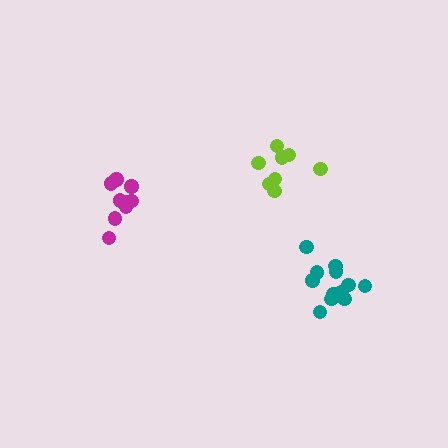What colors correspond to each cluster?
The clusters are colored: teal, magenta, lime.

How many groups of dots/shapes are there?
There are 3 groups.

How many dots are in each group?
Group 1: 12 dots, Group 2: 9 dots, Group 3: 8 dots (29 total).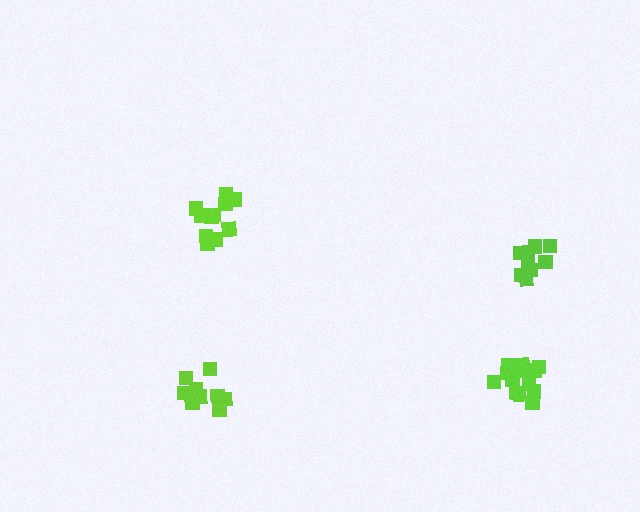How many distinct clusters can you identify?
There are 4 distinct clusters.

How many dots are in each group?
Group 1: 10 dots, Group 2: 8 dots, Group 3: 14 dots, Group 4: 11 dots (43 total).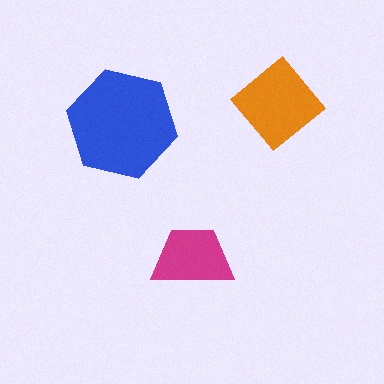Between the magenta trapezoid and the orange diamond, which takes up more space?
The orange diamond.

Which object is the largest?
The blue hexagon.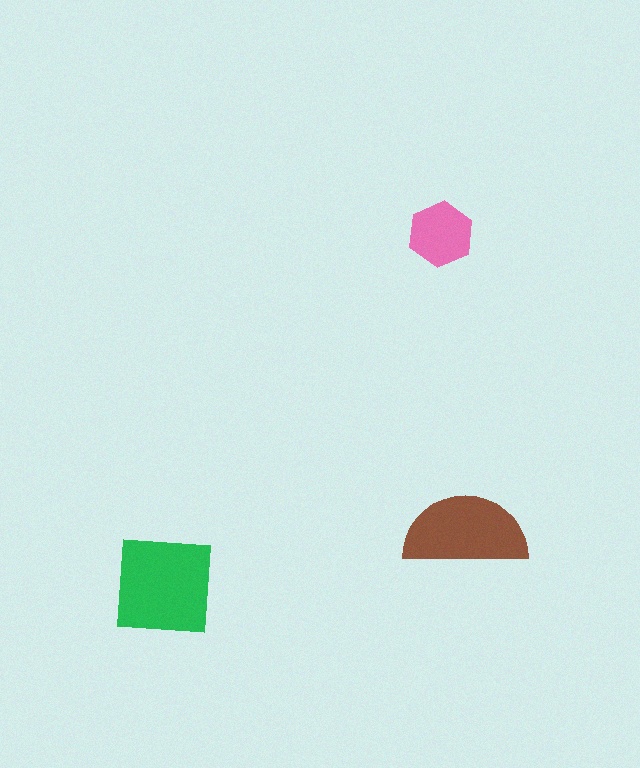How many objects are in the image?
There are 3 objects in the image.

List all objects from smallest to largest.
The pink hexagon, the brown semicircle, the green square.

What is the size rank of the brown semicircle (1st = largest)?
2nd.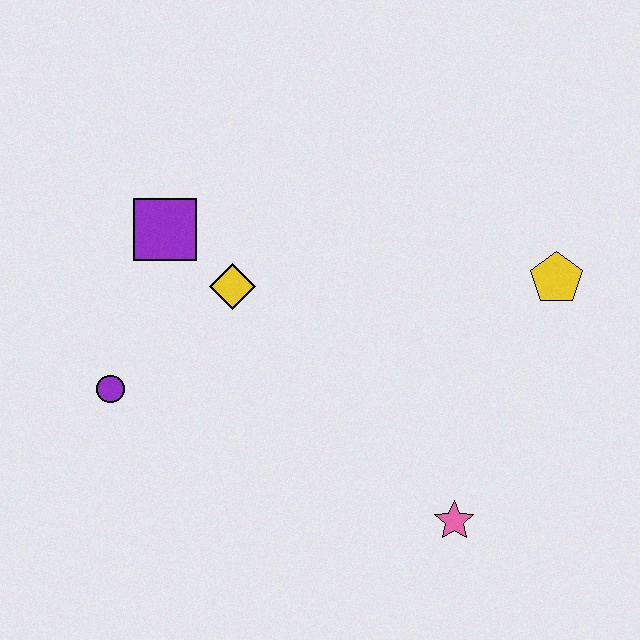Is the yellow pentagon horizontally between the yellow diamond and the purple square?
No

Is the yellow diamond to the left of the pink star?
Yes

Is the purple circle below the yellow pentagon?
Yes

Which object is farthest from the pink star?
The purple square is farthest from the pink star.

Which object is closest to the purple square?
The yellow diamond is closest to the purple square.